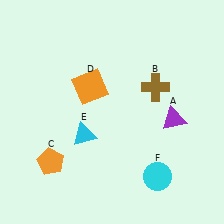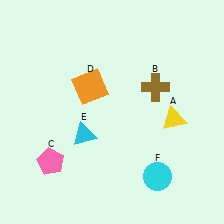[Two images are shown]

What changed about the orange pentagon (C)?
In Image 1, C is orange. In Image 2, it changed to pink.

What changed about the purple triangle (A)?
In Image 1, A is purple. In Image 2, it changed to yellow.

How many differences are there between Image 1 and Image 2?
There are 2 differences between the two images.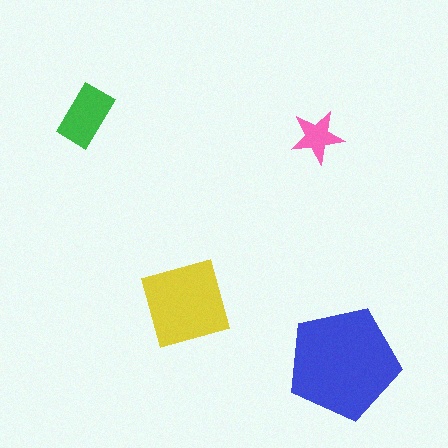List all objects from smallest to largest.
The pink star, the green rectangle, the yellow diamond, the blue pentagon.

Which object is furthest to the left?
The green rectangle is leftmost.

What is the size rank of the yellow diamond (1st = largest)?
2nd.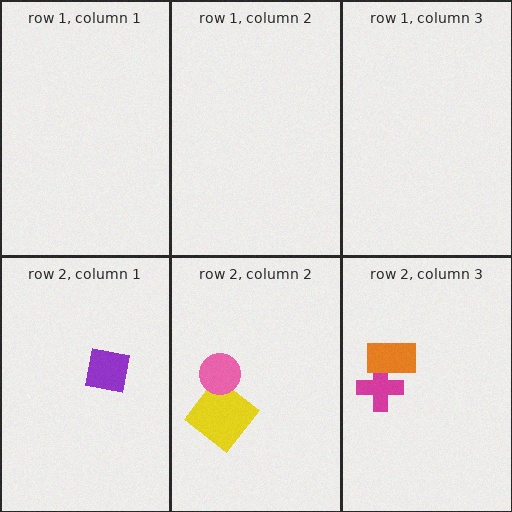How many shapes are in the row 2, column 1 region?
1.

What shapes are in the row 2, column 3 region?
The magenta cross, the orange rectangle.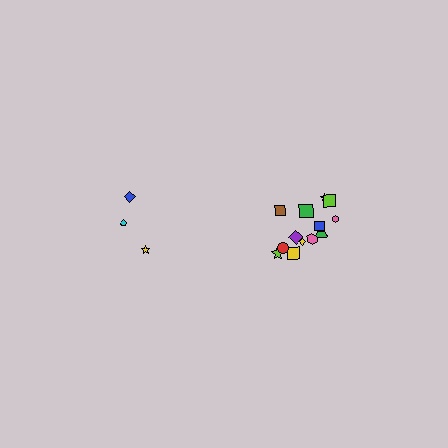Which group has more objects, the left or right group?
The right group.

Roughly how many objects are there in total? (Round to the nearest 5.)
Roughly 20 objects in total.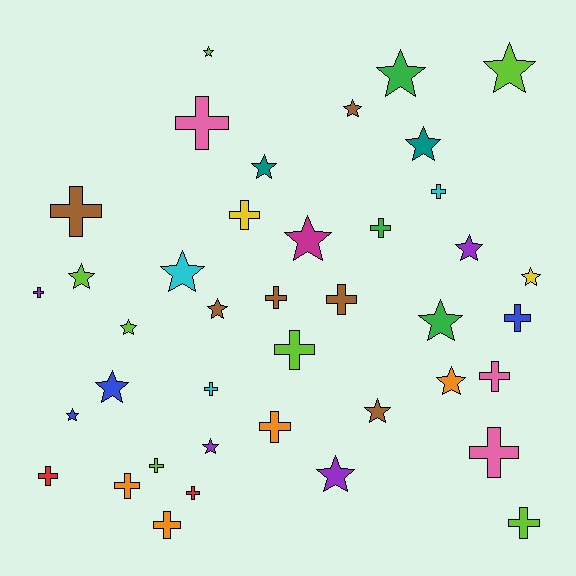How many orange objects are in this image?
There are 4 orange objects.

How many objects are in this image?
There are 40 objects.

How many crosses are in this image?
There are 20 crosses.